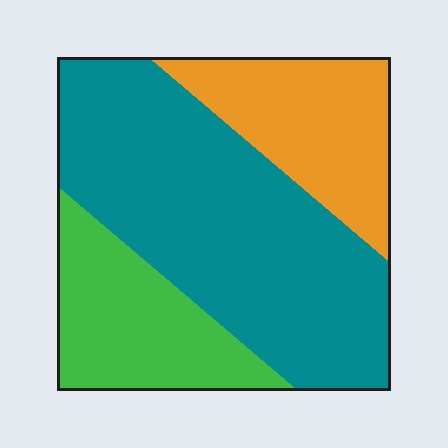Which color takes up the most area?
Teal, at roughly 55%.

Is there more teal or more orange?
Teal.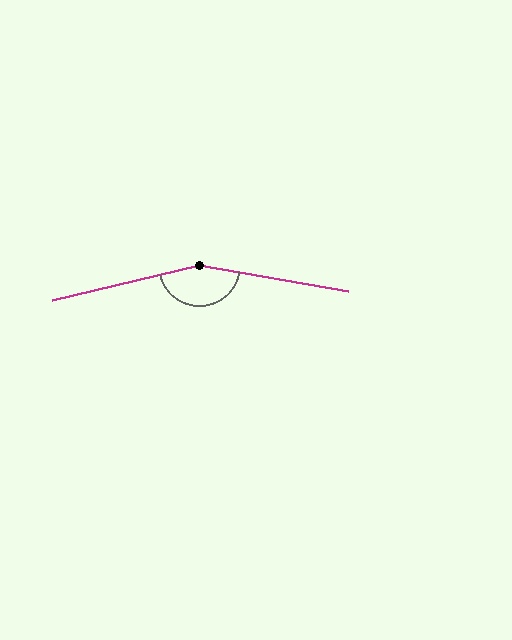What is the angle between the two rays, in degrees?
Approximately 157 degrees.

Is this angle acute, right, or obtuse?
It is obtuse.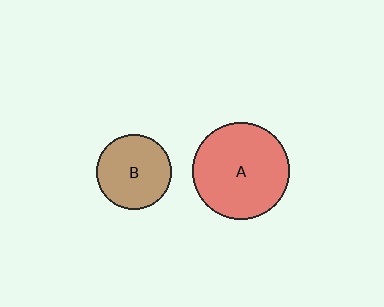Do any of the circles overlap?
No, none of the circles overlap.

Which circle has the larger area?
Circle A (red).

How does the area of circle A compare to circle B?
Approximately 1.7 times.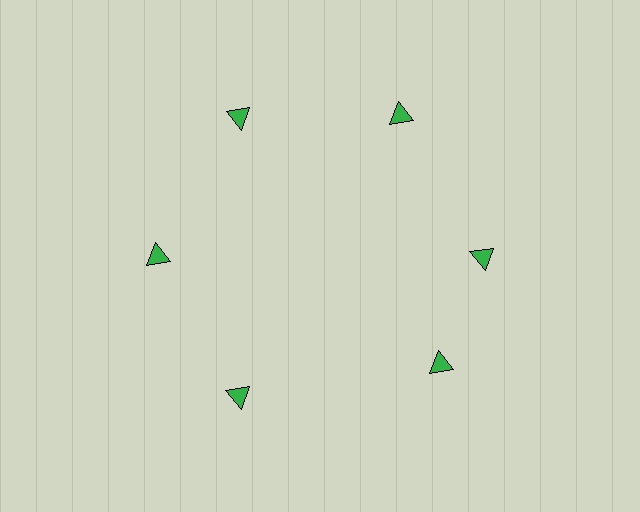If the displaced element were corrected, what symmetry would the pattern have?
It would have 6-fold rotational symmetry — the pattern would map onto itself every 60 degrees.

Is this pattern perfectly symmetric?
No. The 6 green triangles are arranged in a ring, but one element near the 5 o'clock position is rotated out of alignment along the ring, breaking the 6-fold rotational symmetry.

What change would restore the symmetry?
The symmetry would be restored by rotating it back into even spacing with its neighbors so that all 6 triangles sit at equal angles and equal distance from the center.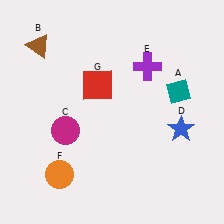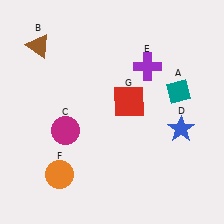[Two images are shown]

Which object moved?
The red square (G) moved right.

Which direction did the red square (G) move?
The red square (G) moved right.